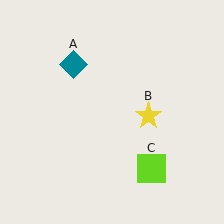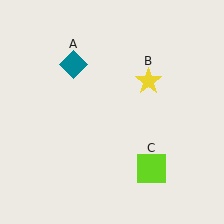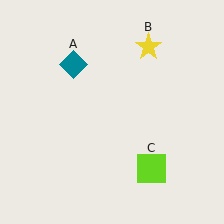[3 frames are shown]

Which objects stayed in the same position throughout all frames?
Teal diamond (object A) and lime square (object C) remained stationary.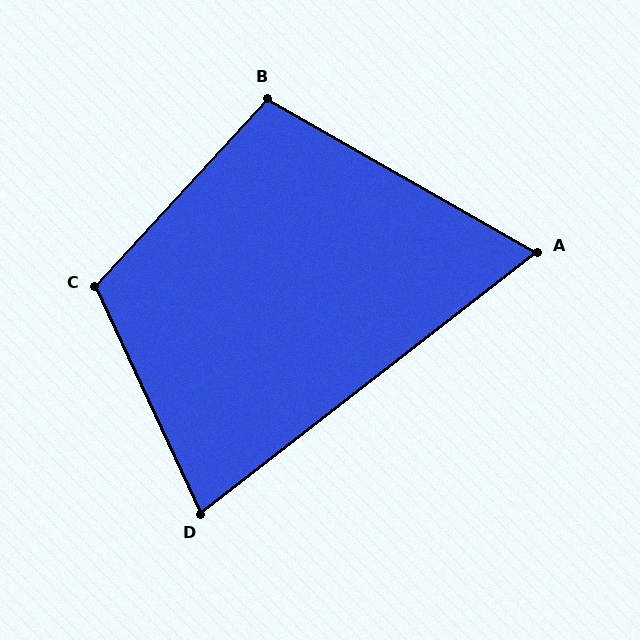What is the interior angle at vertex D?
Approximately 77 degrees (acute).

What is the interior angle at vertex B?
Approximately 103 degrees (obtuse).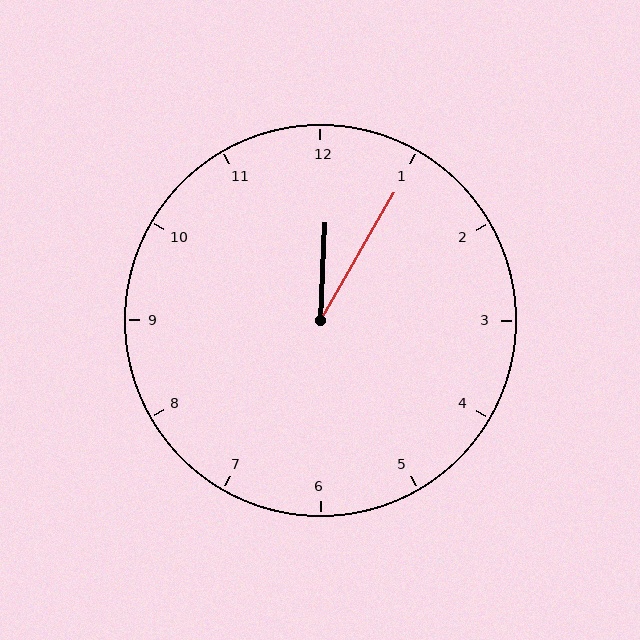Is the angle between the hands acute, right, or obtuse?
It is acute.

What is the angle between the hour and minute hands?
Approximately 28 degrees.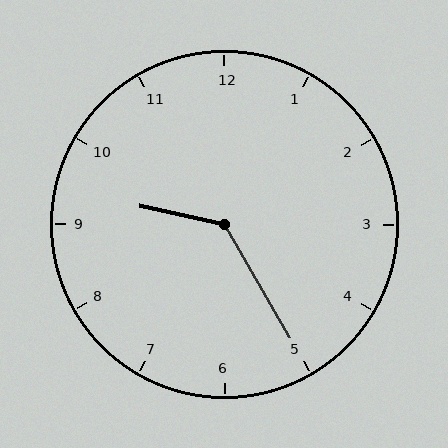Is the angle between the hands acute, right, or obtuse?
It is obtuse.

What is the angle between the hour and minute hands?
Approximately 132 degrees.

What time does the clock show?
9:25.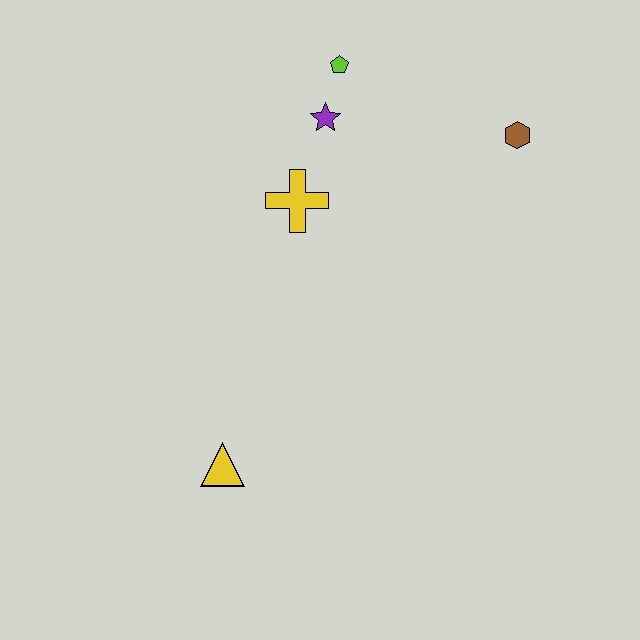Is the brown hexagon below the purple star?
Yes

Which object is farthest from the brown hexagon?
The yellow triangle is farthest from the brown hexagon.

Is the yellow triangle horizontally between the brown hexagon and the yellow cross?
No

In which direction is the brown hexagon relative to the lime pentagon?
The brown hexagon is to the right of the lime pentagon.